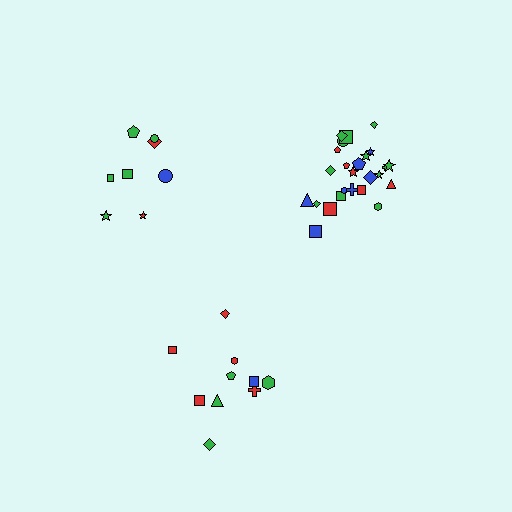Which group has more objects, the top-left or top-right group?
The top-right group.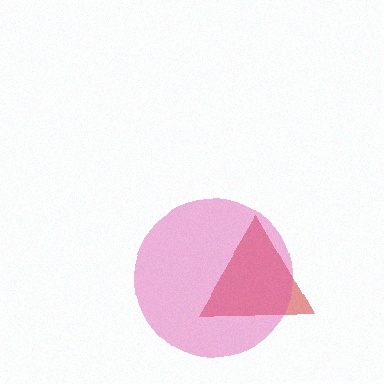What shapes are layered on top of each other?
The layered shapes are: a red triangle, a pink circle.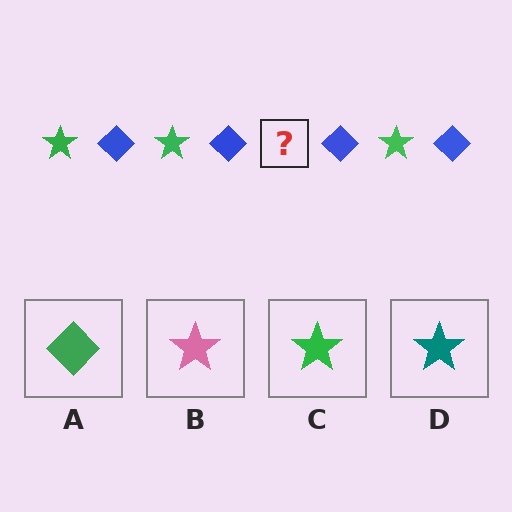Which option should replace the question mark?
Option C.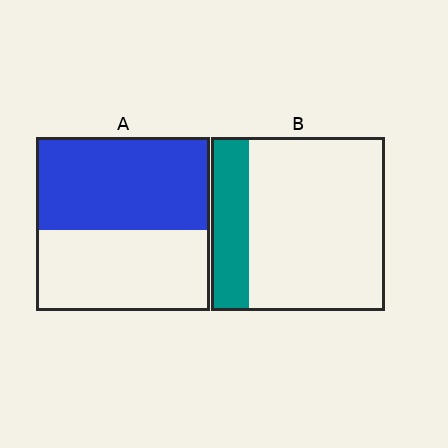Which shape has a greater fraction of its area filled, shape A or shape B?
Shape A.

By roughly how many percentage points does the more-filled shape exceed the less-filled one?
By roughly 30 percentage points (A over B).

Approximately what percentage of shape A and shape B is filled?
A is approximately 55% and B is approximately 20%.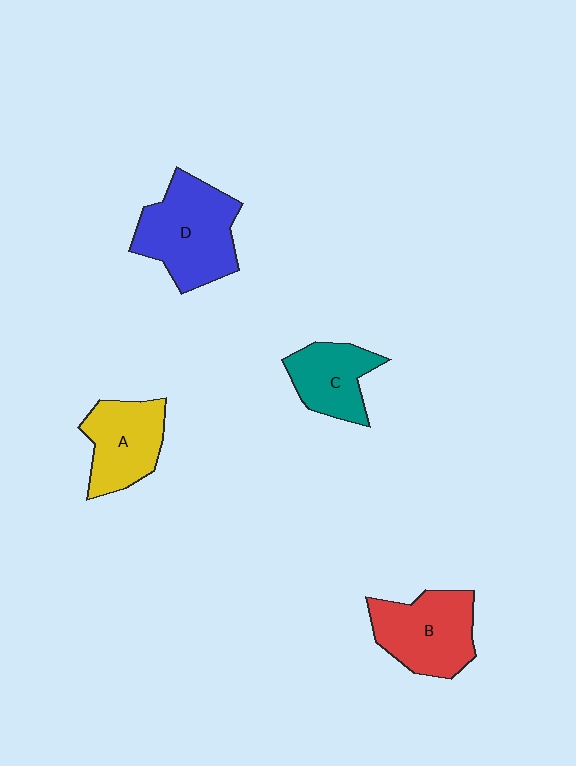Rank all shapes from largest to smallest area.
From largest to smallest: D (blue), B (red), A (yellow), C (teal).